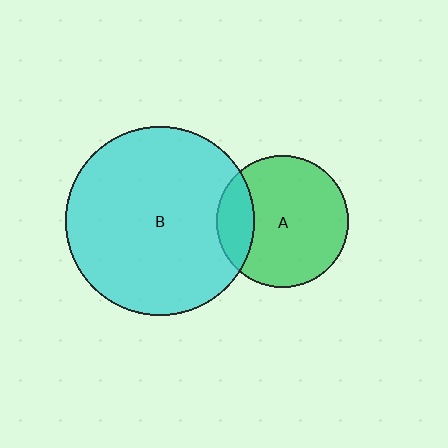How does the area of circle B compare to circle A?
Approximately 2.1 times.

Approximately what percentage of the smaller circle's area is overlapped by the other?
Approximately 20%.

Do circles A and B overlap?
Yes.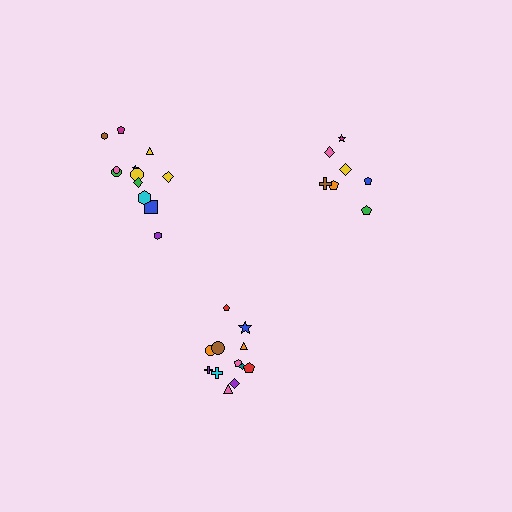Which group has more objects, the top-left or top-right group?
The top-left group.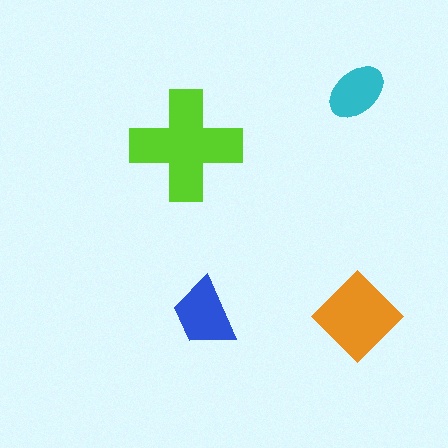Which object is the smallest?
The cyan ellipse.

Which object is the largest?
The lime cross.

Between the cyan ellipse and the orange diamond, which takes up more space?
The orange diamond.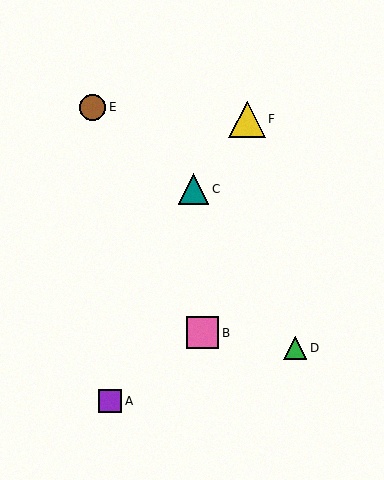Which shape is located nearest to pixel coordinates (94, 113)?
The brown circle (labeled E) at (93, 107) is nearest to that location.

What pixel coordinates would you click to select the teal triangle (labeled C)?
Click at (194, 189) to select the teal triangle C.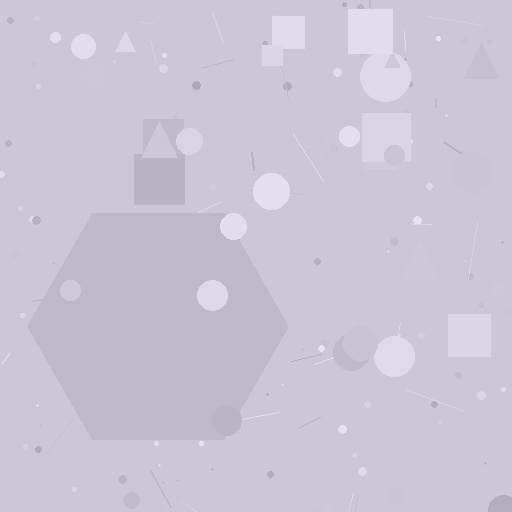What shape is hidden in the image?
A hexagon is hidden in the image.